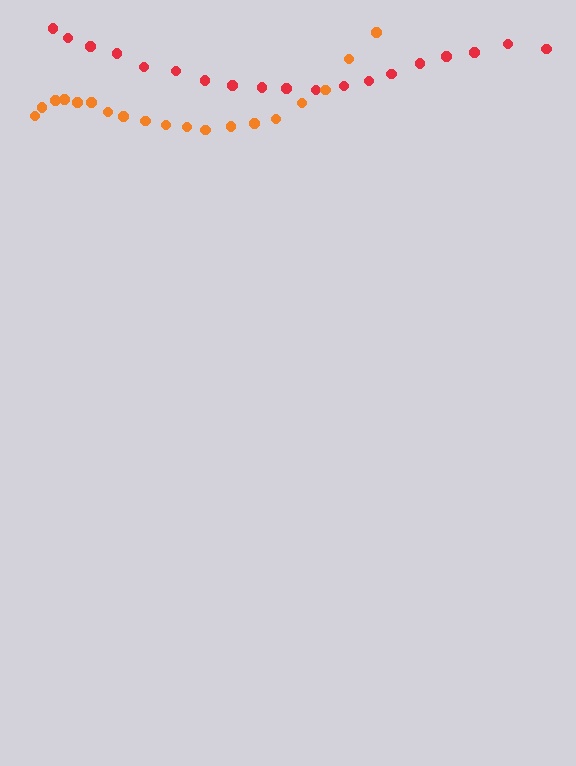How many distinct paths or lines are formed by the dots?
There are 2 distinct paths.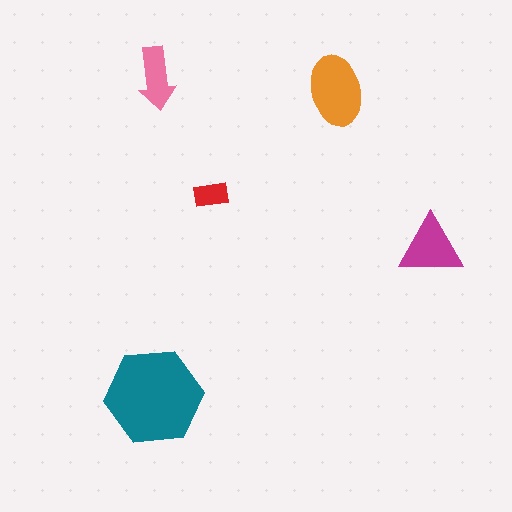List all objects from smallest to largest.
The red rectangle, the pink arrow, the magenta triangle, the orange ellipse, the teal hexagon.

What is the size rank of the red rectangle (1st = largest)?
5th.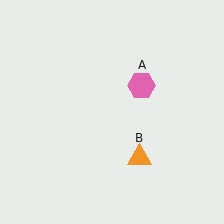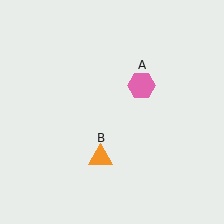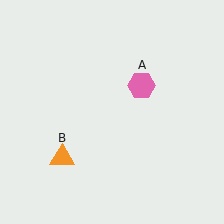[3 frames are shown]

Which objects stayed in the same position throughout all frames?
Pink hexagon (object A) remained stationary.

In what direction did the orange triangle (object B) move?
The orange triangle (object B) moved left.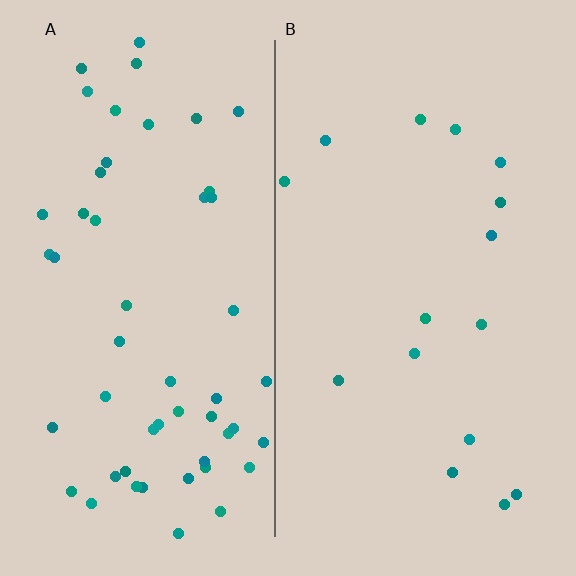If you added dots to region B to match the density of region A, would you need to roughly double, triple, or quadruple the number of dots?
Approximately triple.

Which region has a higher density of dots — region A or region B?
A (the left).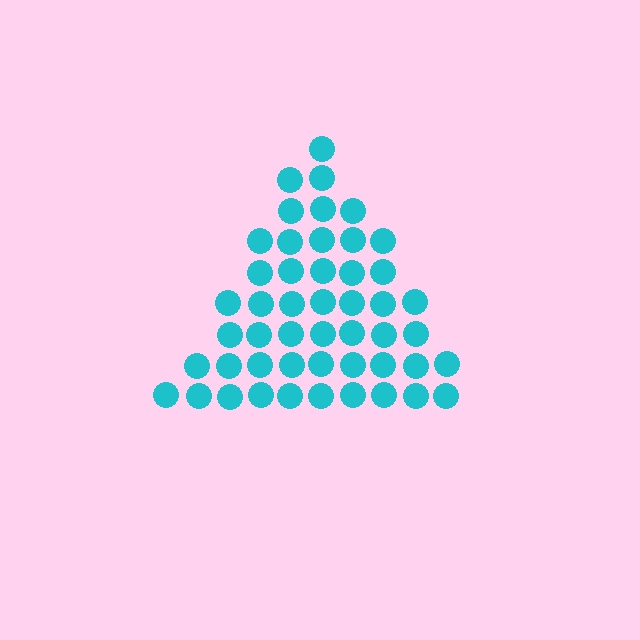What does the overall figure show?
The overall figure shows a triangle.